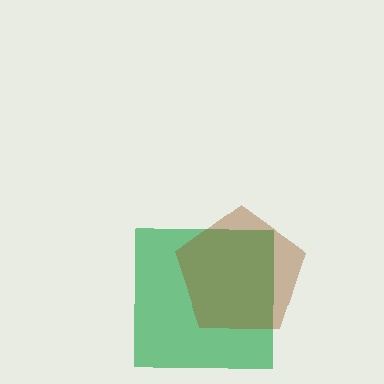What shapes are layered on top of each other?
The layered shapes are: a green square, a brown pentagon.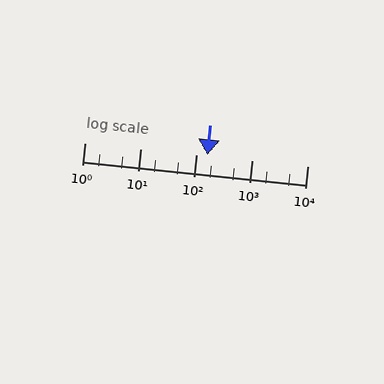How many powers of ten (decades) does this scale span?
The scale spans 4 decades, from 1 to 10000.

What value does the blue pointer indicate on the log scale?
The pointer indicates approximately 160.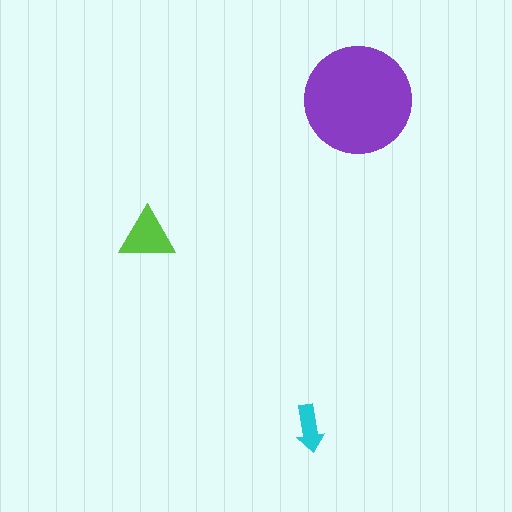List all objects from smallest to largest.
The cyan arrow, the lime triangle, the purple circle.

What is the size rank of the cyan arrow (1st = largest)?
3rd.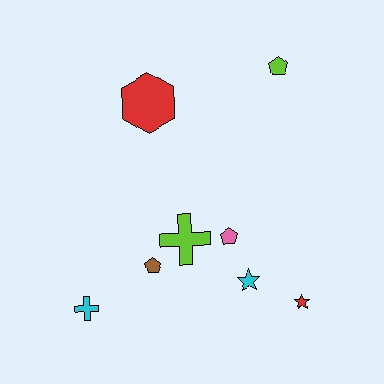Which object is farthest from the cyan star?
The lime pentagon is farthest from the cyan star.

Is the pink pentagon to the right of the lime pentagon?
No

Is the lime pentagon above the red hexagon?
Yes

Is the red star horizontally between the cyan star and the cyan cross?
No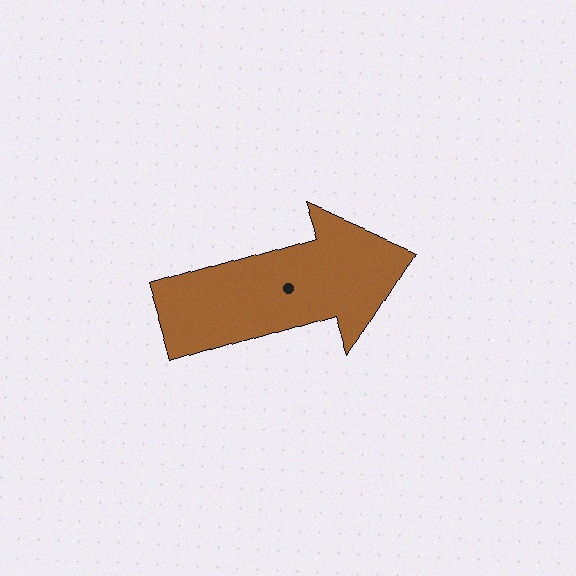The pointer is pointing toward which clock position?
Roughly 2 o'clock.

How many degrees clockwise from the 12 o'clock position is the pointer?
Approximately 73 degrees.